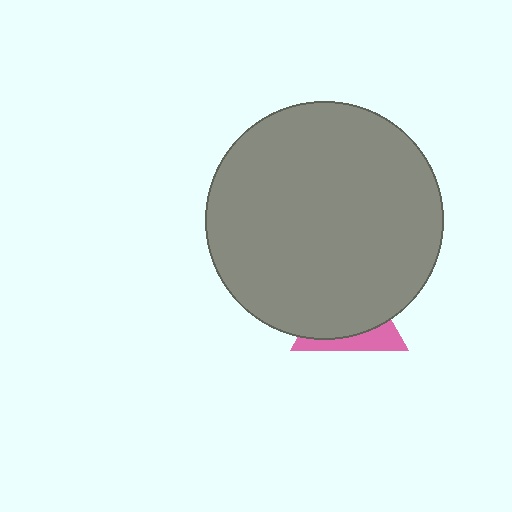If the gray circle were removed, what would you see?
You would see the complete pink triangle.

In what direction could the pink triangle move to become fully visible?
The pink triangle could move down. That would shift it out from behind the gray circle entirely.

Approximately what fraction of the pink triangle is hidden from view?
Roughly 70% of the pink triangle is hidden behind the gray circle.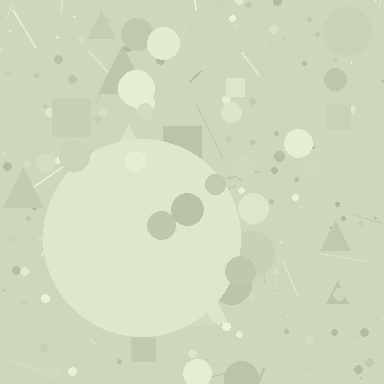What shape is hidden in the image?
A circle is hidden in the image.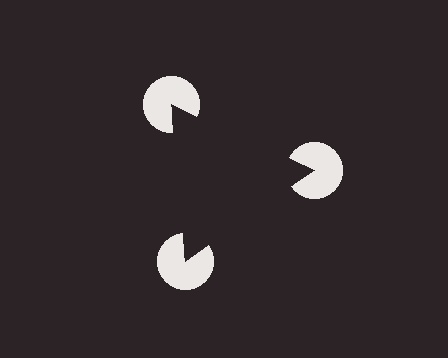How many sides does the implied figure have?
3 sides.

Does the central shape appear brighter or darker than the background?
It typically appears slightly darker than the background, even though no actual brightness change is drawn.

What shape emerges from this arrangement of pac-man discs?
An illusory triangle — its edges are inferred from the aligned wedge cuts in the pac-man discs, not physically drawn.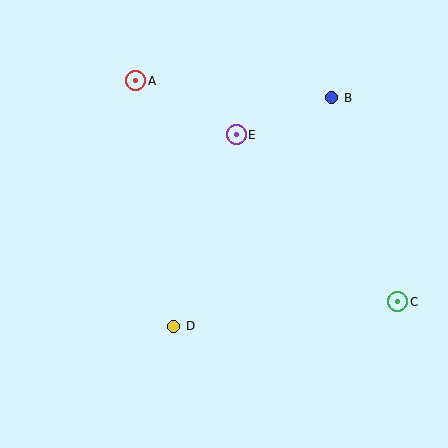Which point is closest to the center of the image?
Point E at (236, 135) is closest to the center.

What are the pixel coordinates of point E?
Point E is at (236, 135).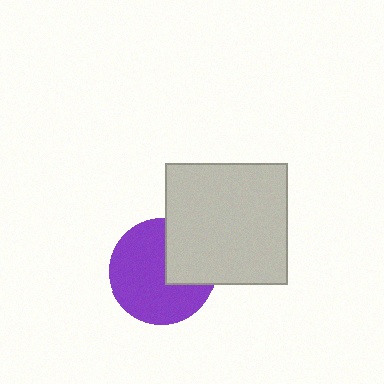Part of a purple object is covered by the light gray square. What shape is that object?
It is a circle.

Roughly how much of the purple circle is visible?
Most of it is visible (roughly 69%).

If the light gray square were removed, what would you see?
You would see the complete purple circle.